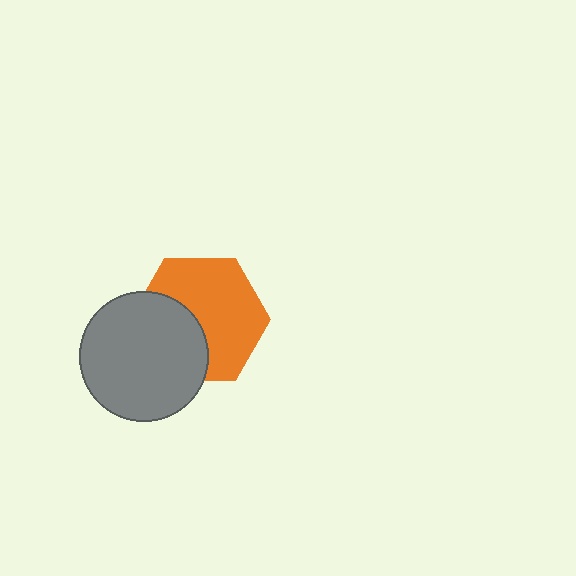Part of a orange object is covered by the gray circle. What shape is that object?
It is a hexagon.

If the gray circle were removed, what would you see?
You would see the complete orange hexagon.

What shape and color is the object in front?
The object in front is a gray circle.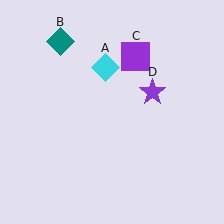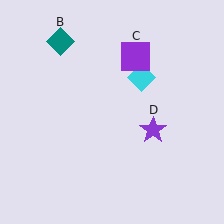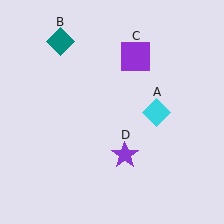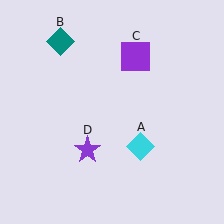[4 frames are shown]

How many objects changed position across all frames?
2 objects changed position: cyan diamond (object A), purple star (object D).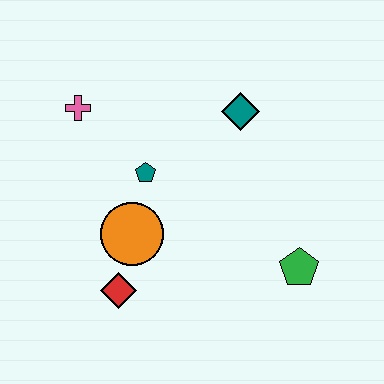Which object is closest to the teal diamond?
The teal pentagon is closest to the teal diamond.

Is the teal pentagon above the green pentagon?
Yes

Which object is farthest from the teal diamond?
The red diamond is farthest from the teal diamond.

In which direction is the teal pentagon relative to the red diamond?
The teal pentagon is above the red diamond.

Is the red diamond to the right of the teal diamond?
No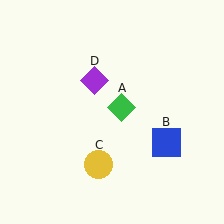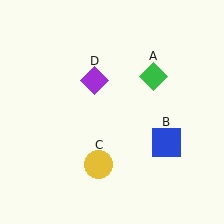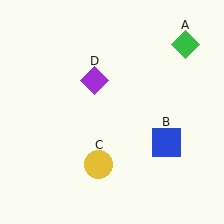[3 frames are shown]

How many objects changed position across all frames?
1 object changed position: green diamond (object A).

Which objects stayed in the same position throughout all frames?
Blue square (object B) and yellow circle (object C) and purple diamond (object D) remained stationary.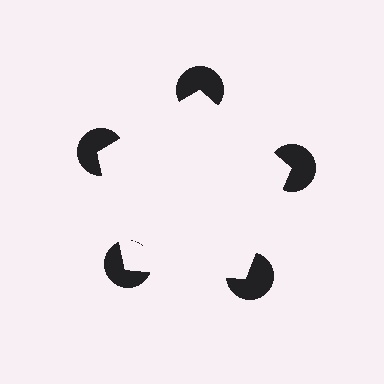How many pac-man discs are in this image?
There are 5 — one at each vertex of the illusory pentagon.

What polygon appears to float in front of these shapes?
An illusory pentagon — its edges are inferred from the aligned wedge cuts in the pac-man discs, not physically drawn.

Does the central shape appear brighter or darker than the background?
It typically appears slightly brighter than the background, even though no actual brightness change is drawn.